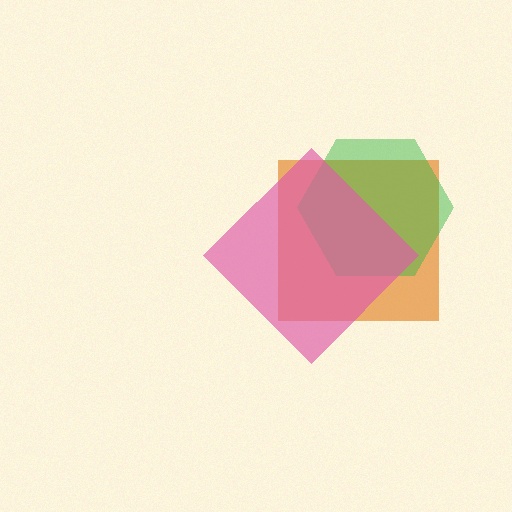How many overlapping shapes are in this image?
There are 3 overlapping shapes in the image.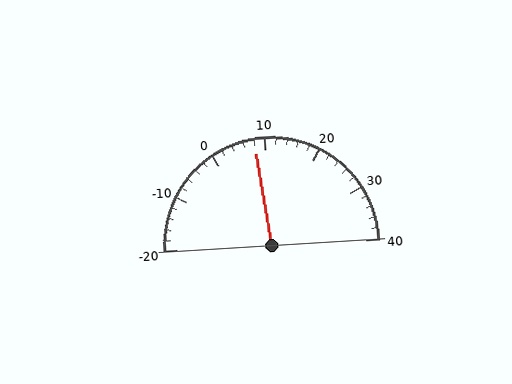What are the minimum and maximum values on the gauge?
The gauge ranges from -20 to 40.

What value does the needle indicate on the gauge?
The needle indicates approximately 8.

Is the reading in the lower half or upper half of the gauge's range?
The reading is in the lower half of the range (-20 to 40).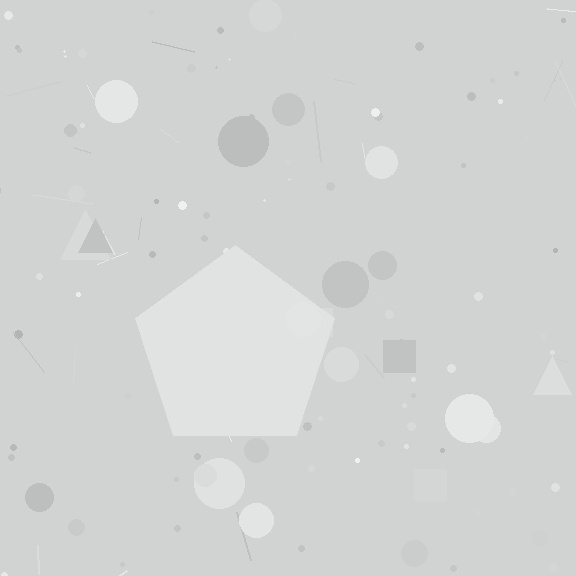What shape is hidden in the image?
A pentagon is hidden in the image.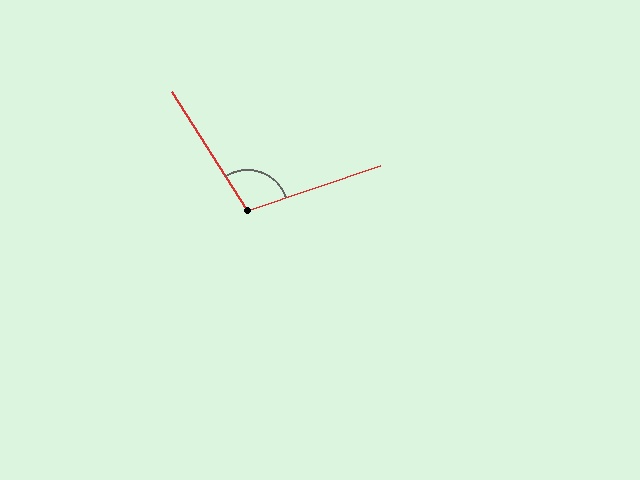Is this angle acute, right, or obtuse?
It is obtuse.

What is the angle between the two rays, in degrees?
Approximately 104 degrees.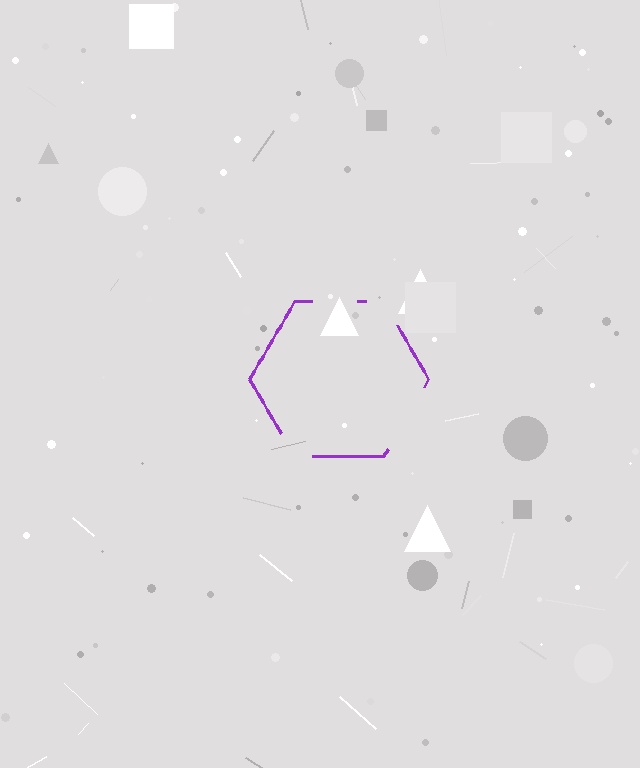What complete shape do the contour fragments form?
The contour fragments form a hexagon.